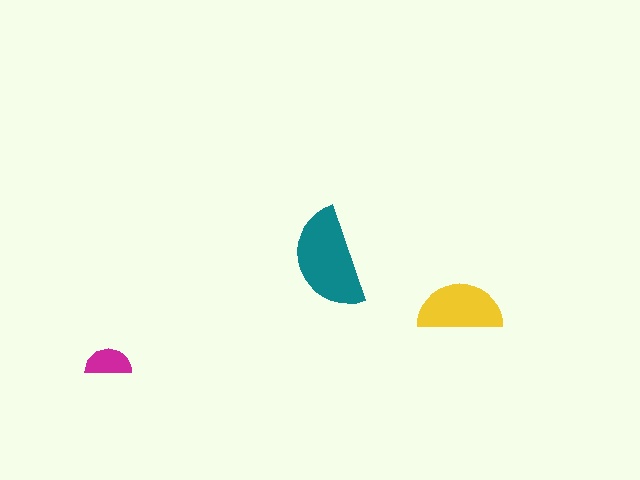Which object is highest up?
The teal semicircle is topmost.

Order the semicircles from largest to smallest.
the teal one, the yellow one, the magenta one.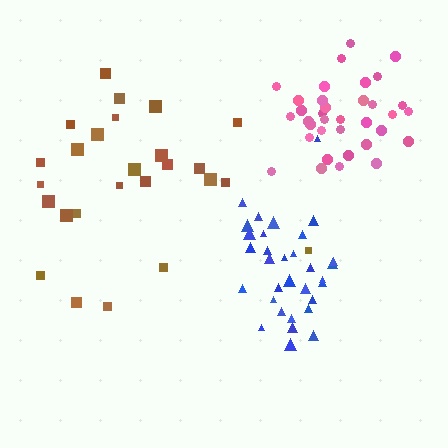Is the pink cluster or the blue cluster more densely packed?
Pink.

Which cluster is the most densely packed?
Pink.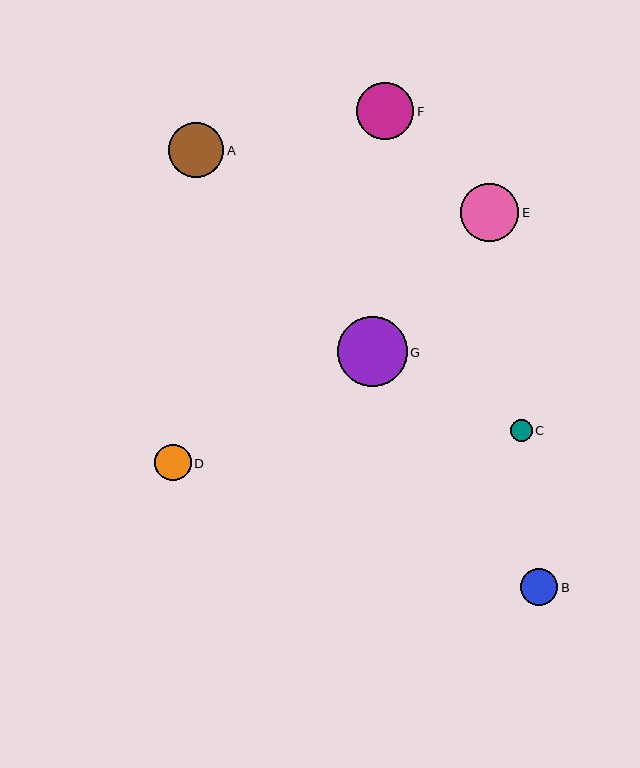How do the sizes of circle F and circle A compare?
Circle F and circle A are approximately the same size.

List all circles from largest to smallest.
From largest to smallest: G, E, F, A, B, D, C.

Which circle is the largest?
Circle G is the largest with a size of approximately 70 pixels.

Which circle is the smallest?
Circle C is the smallest with a size of approximately 21 pixels.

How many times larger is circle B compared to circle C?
Circle B is approximately 1.8 times the size of circle C.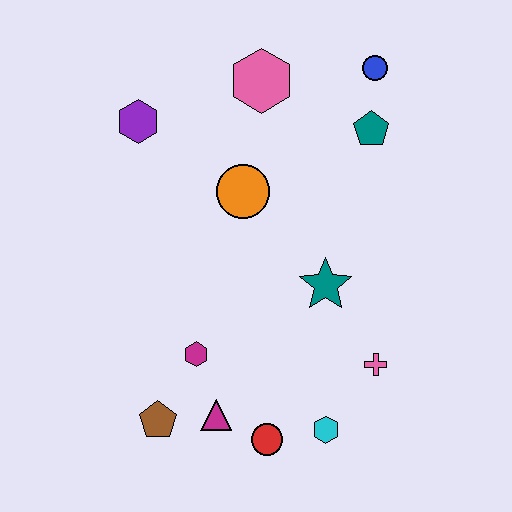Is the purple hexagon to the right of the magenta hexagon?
No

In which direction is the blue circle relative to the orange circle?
The blue circle is to the right of the orange circle.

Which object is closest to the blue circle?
The teal pentagon is closest to the blue circle.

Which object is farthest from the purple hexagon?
The cyan hexagon is farthest from the purple hexagon.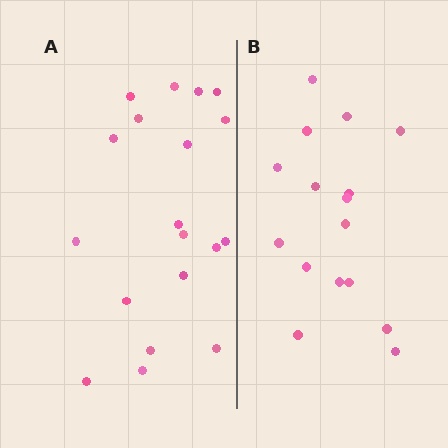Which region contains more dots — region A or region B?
Region A (the left region) has more dots.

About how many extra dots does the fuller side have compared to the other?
Region A has just a few more — roughly 2 or 3 more dots than region B.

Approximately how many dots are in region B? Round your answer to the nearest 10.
About 20 dots. (The exact count is 16, which rounds to 20.)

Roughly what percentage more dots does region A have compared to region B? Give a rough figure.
About 20% more.